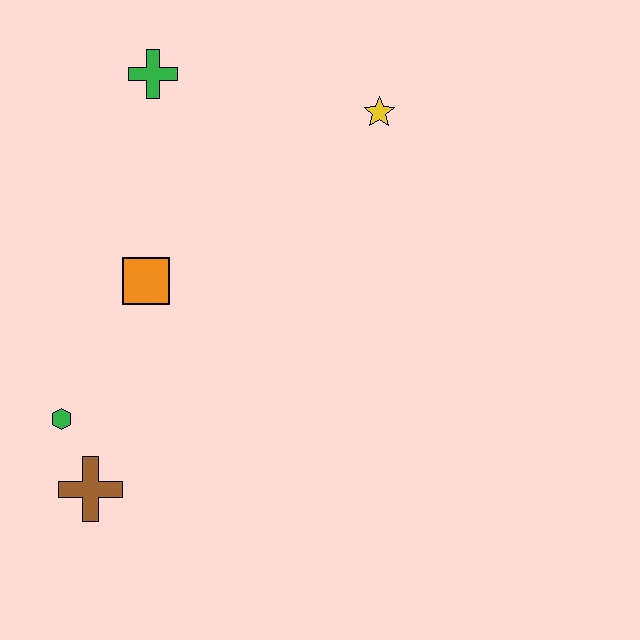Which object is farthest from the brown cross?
The yellow star is farthest from the brown cross.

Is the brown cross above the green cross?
No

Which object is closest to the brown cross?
The green hexagon is closest to the brown cross.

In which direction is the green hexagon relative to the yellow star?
The green hexagon is to the left of the yellow star.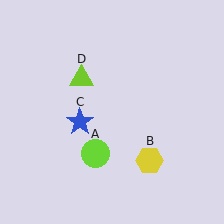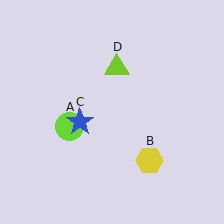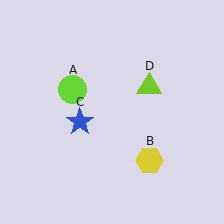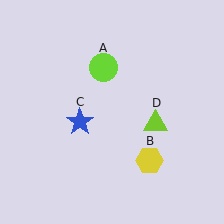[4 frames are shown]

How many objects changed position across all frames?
2 objects changed position: lime circle (object A), lime triangle (object D).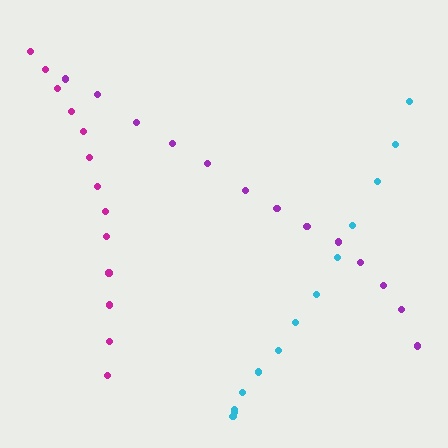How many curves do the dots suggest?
There are 3 distinct paths.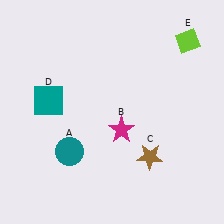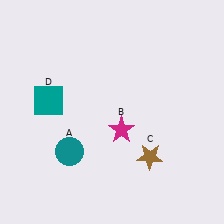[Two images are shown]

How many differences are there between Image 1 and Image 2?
There is 1 difference between the two images.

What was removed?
The lime diamond (E) was removed in Image 2.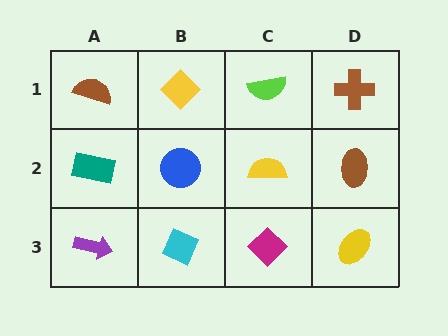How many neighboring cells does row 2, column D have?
3.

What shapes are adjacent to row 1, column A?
A teal rectangle (row 2, column A), a yellow diamond (row 1, column B).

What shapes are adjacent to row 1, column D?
A brown ellipse (row 2, column D), a lime semicircle (row 1, column C).